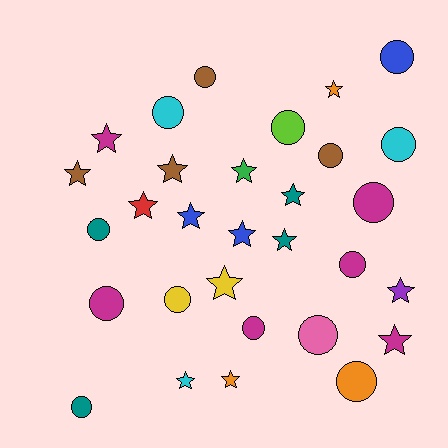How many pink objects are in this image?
There is 1 pink object.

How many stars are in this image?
There are 15 stars.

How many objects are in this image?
There are 30 objects.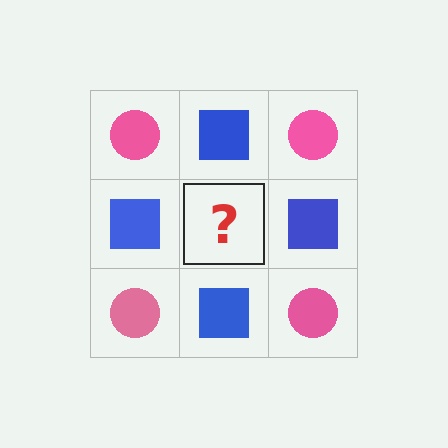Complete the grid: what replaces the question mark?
The question mark should be replaced with a pink circle.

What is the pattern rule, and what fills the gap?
The rule is that it alternates pink circle and blue square in a checkerboard pattern. The gap should be filled with a pink circle.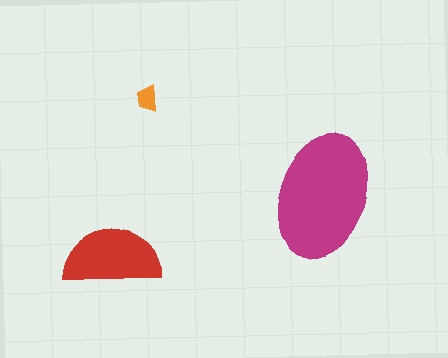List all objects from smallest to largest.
The orange trapezoid, the red semicircle, the magenta ellipse.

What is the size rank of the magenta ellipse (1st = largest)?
1st.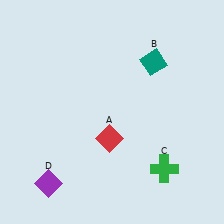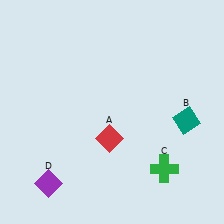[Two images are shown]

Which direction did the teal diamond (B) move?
The teal diamond (B) moved down.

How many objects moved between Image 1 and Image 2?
1 object moved between the two images.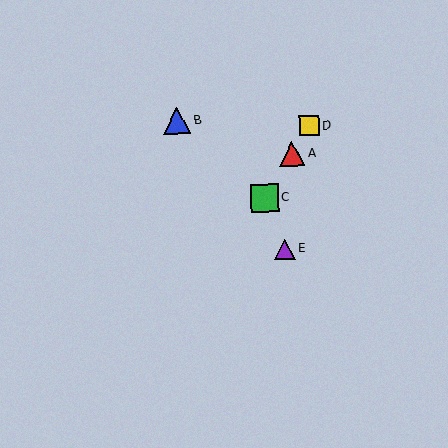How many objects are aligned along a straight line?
3 objects (A, C, D) are aligned along a straight line.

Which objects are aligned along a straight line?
Objects A, C, D are aligned along a straight line.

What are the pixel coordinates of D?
Object D is at (309, 126).